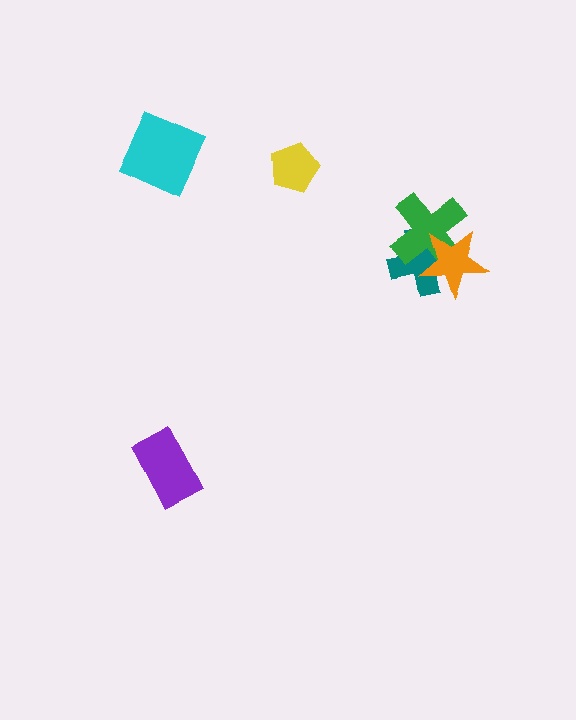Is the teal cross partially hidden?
Yes, it is partially covered by another shape.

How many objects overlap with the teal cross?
2 objects overlap with the teal cross.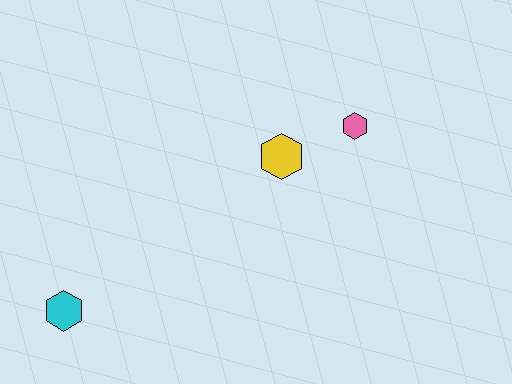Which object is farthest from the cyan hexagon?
The pink hexagon is farthest from the cyan hexagon.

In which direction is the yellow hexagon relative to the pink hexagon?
The yellow hexagon is to the left of the pink hexagon.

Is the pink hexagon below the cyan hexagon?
No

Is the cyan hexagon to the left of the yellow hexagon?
Yes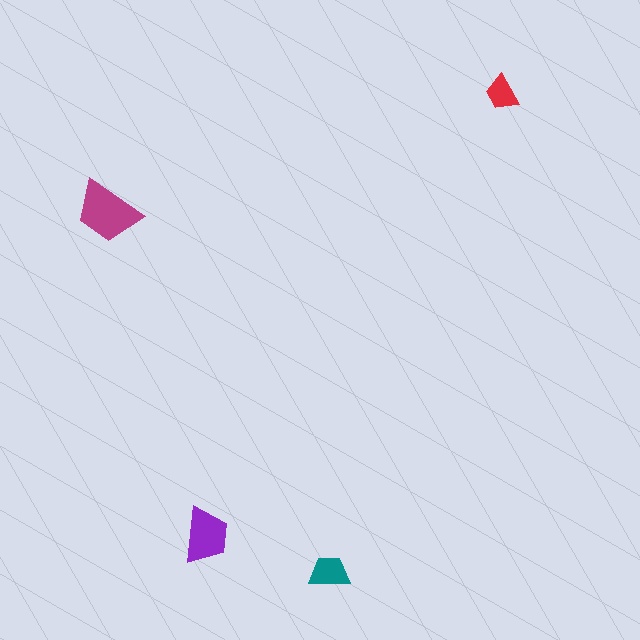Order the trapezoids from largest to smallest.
the magenta one, the purple one, the teal one, the red one.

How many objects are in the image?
There are 4 objects in the image.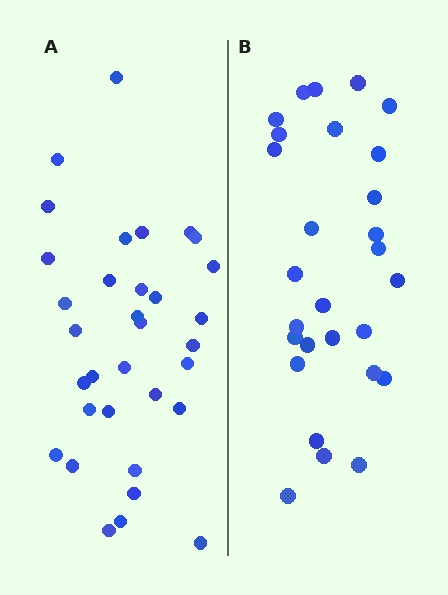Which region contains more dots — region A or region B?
Region A (the left region) has more dots.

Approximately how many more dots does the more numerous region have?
Region A has about 5 more dots than region B.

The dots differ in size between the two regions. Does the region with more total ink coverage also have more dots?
No. Region B has more total ink coverage because its dots are larger, but region A actually contains more individual dots. Total area can be misleading — the number of items is what matters here.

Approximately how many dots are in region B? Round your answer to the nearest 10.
About 30 dots. (The exact count is 28, which rounds to 30.)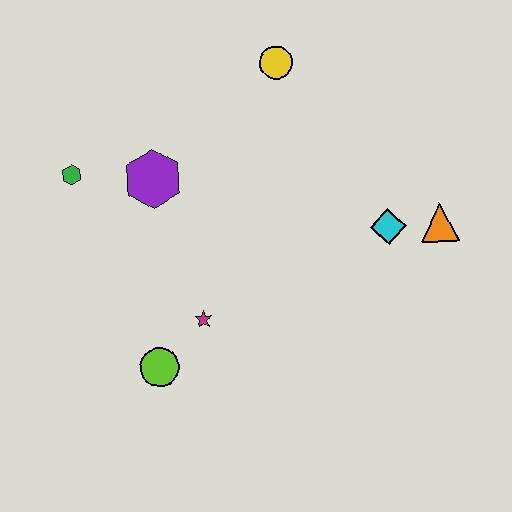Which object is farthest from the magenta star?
The yellow circle is farthest from the magenta star.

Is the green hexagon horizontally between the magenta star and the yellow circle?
No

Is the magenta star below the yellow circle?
Yes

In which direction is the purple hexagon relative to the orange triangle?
The purple hexagon is to the left of the orange triangle.